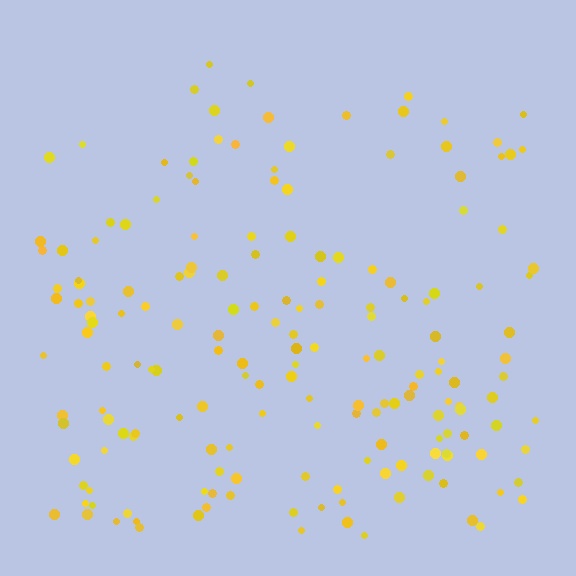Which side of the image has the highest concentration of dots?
The bottom.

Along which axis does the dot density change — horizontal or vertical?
Vertical.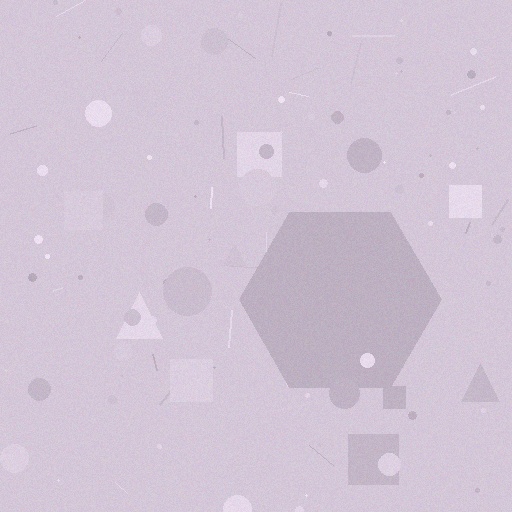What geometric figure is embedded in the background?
A hexagon is embedded in the background.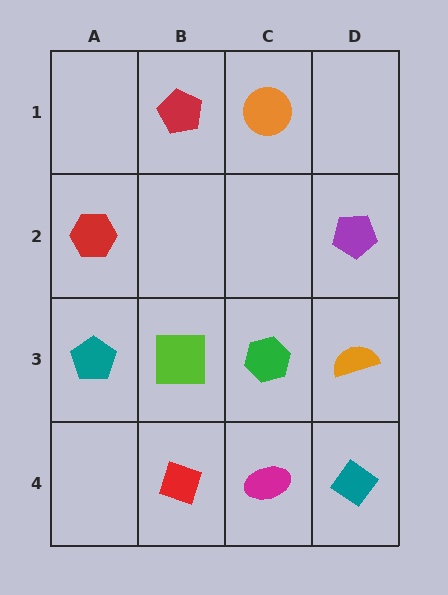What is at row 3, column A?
A teal pentagon.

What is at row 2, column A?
A red hexagon.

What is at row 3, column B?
A lime square.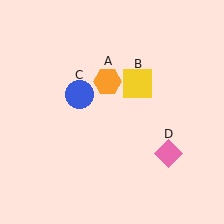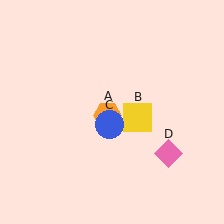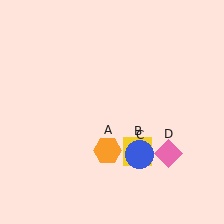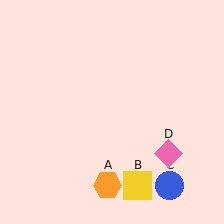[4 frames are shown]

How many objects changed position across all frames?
3 objects changed position: orange hexagon (object A), yellow square (object B), blue circle (object C).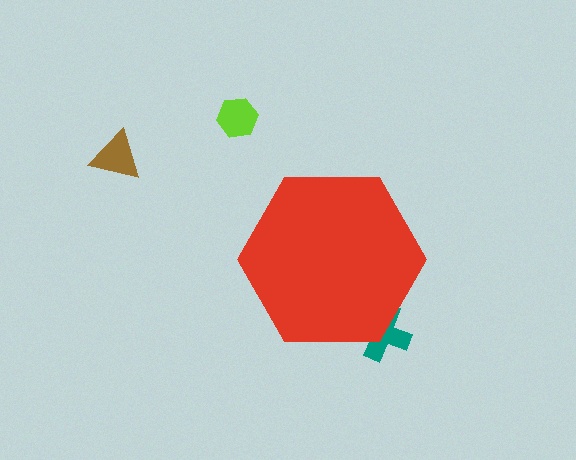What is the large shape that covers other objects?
A red hexagon.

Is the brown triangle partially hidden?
No, the brown triangle is fully visible.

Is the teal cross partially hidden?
Yes, the teal cross is partially hidden behind the red hexagon.